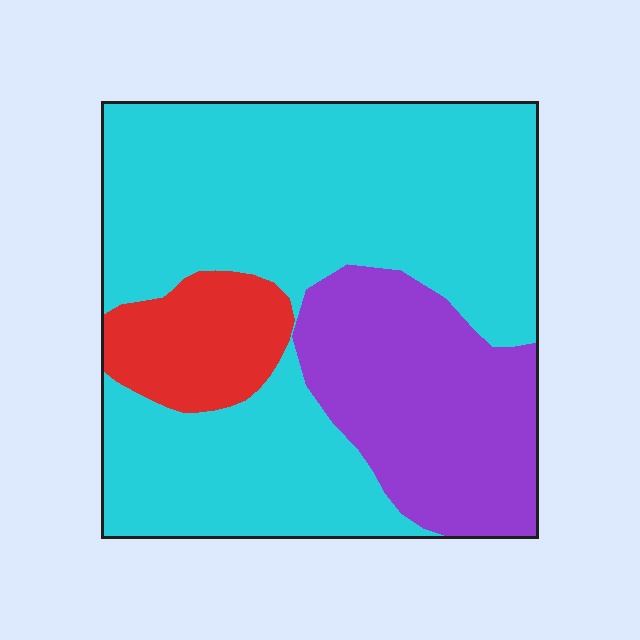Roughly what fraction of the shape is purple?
Purple takes up between a sixth and a third of the shape.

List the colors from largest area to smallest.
From largest to smallest: cyan, purple, red.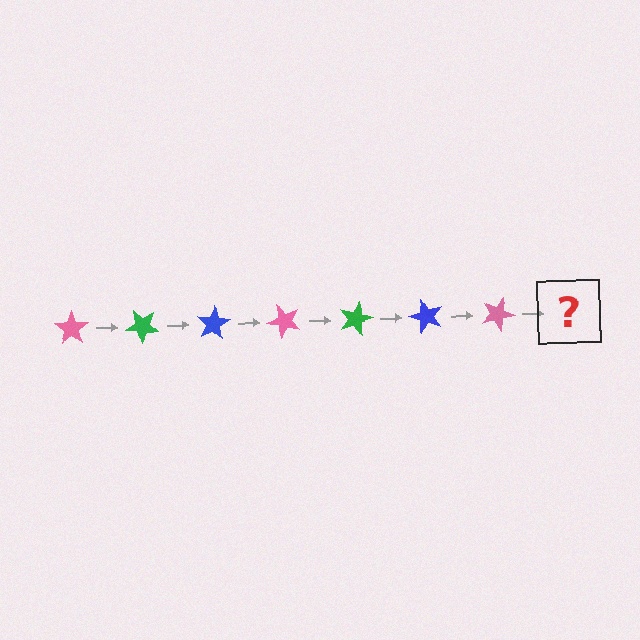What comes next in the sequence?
The next element should be a green star, rotated 280 degrees from the start.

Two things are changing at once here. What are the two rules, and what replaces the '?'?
The two rules are that it rotates 40 degrees each step and the color cycles through pink, green, and blue. The '?' should be a green star, rotated 280 degrees from the start.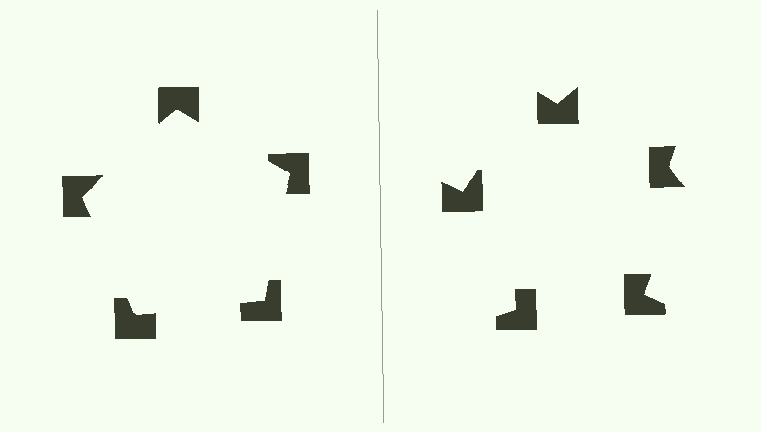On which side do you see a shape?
An illusory pentagon appears on the left side. On the right side the wedge cuts are rotated, so no coherent shape forms.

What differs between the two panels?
The notched squares are positioned identically on both sides; only the wedge orientations differ. On the left they align to a pentagon; on the right they are misaligned.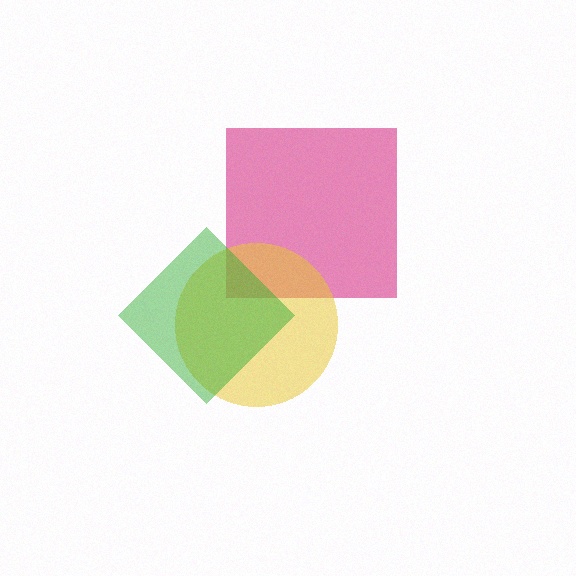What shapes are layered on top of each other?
The layered shapes are: a magenta square, a yellow circle, a green diamond.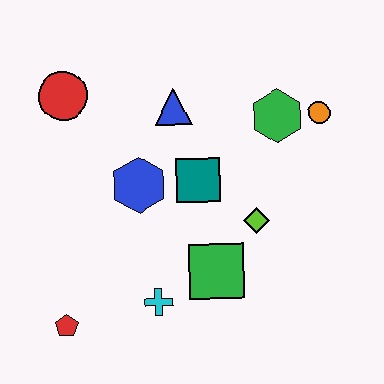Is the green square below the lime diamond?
Yes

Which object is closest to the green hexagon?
The orange circle is closest to the green hexagon.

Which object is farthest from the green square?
The red circle is farthest from the green square.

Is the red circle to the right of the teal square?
No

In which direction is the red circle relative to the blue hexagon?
The red circle is above the blue hexagon.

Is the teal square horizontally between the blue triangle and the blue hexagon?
No